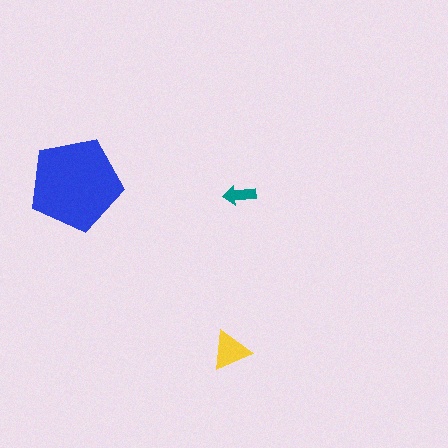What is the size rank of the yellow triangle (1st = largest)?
2nd.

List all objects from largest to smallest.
The blue pentagon, the yellow triangle, the teal arrow.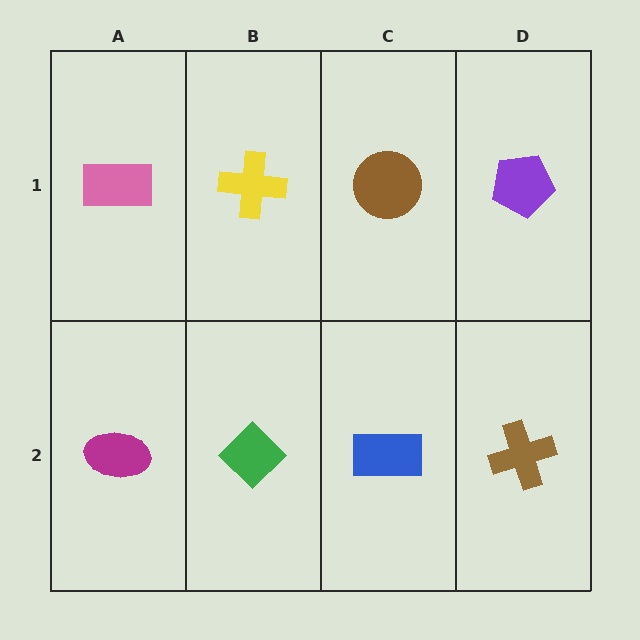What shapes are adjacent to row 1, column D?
A brown cross (row 2, column D), a brown circle (row 1, column C).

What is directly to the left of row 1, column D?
A brown circle.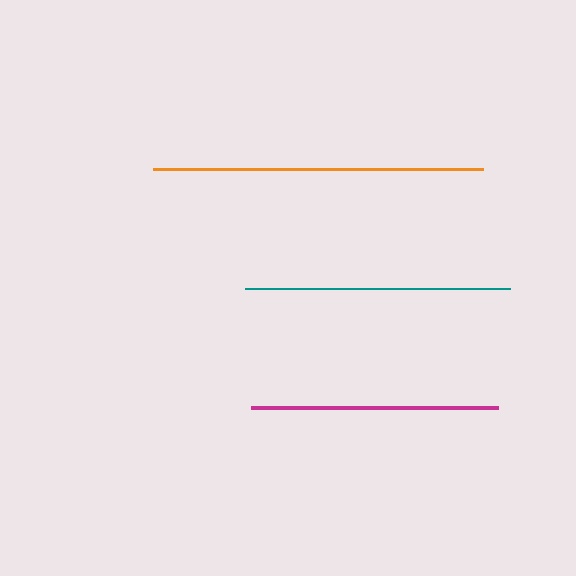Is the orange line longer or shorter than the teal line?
The orange line is longer than the teal line.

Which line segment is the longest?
The orange line is the longest at approximately 330 pixels.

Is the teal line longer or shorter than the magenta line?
The teal line is longer than the magenta line.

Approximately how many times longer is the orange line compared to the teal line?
The orange line is approximately 1.2 times the length of the teal line.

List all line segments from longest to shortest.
From longest to shortest: orange, teal, magenta.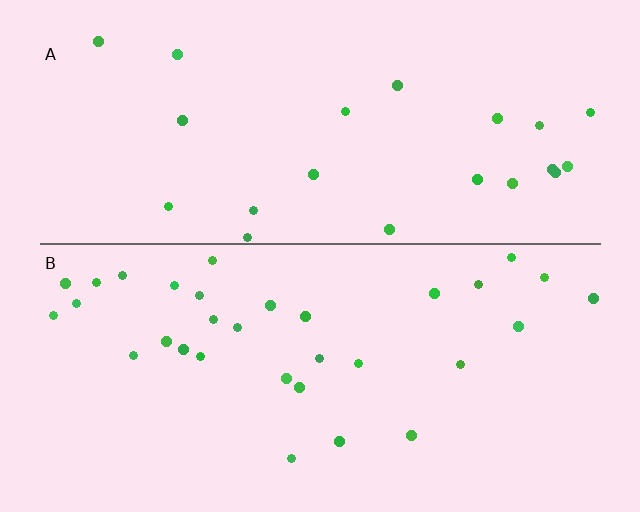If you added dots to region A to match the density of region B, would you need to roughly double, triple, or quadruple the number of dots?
Approximately double.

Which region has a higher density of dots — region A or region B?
B (the bottom).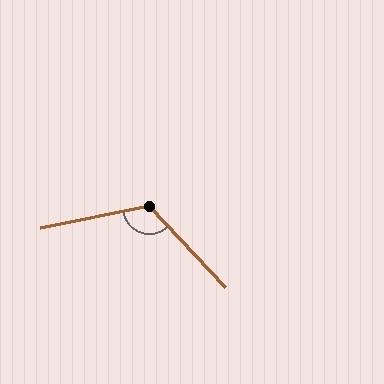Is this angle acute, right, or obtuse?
It is obtuse.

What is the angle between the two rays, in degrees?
Approximately 122 degrees.